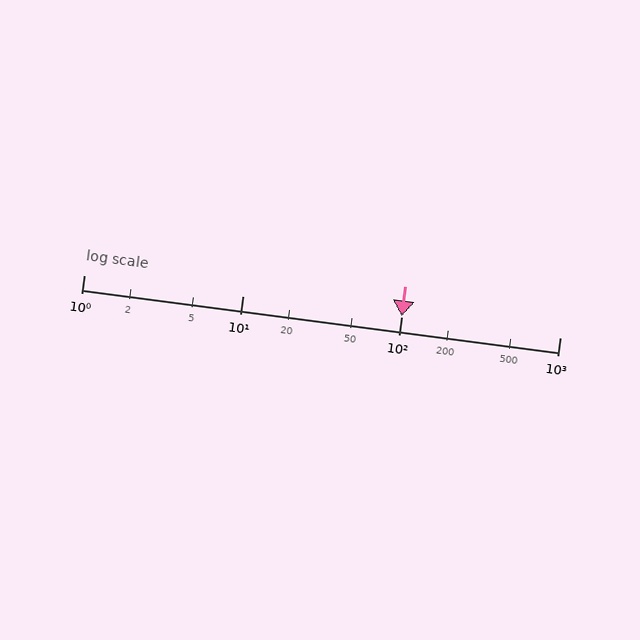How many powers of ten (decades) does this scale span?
The scale spans 3 decades, from 1 to 1000.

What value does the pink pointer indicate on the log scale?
The pointer indicates approximately 100.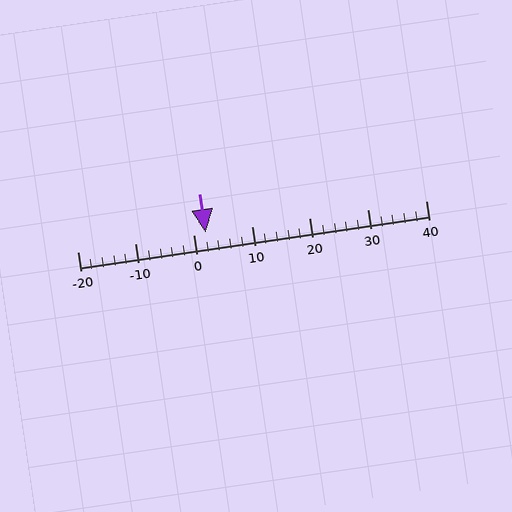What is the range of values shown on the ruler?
The ruler shows values from -20 to 40.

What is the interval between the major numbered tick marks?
The major tick marks are spaced 10 units apart.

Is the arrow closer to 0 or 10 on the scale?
The arrow is closer to 0.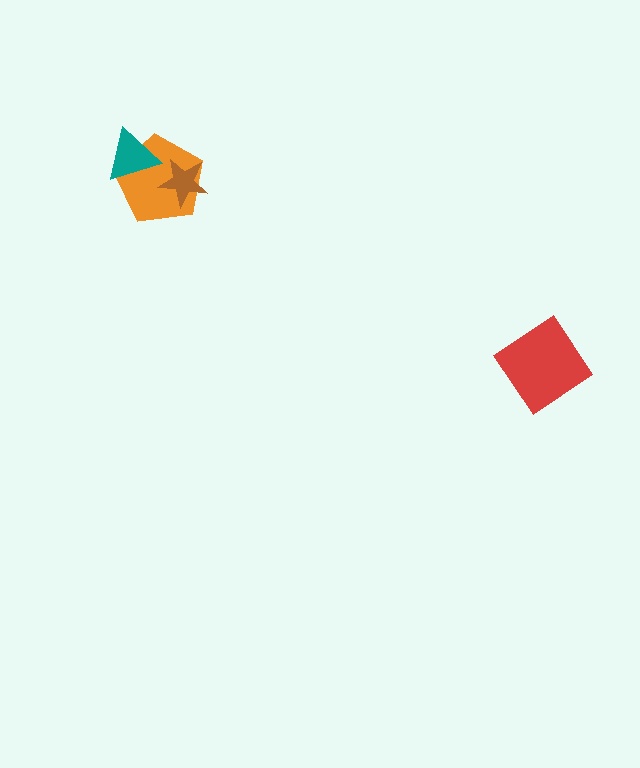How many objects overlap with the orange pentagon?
2 objects overlap with the orange pentagon.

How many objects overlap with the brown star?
1 object overlaps with the brown star.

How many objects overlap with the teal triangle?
1 object overlaps with the teal triangle.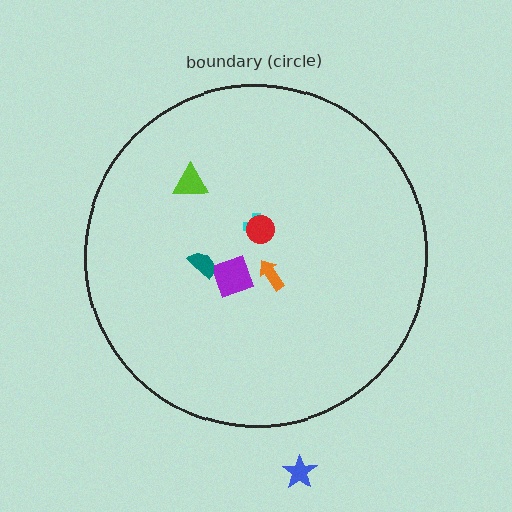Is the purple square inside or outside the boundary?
Inside.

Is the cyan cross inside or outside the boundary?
Inside.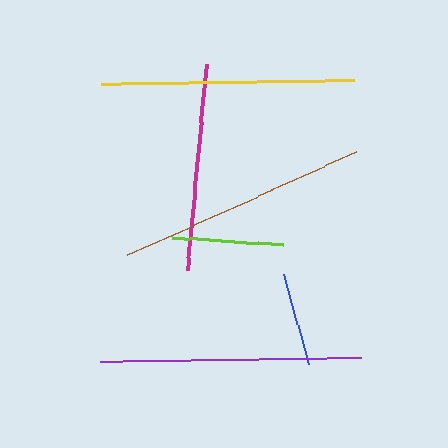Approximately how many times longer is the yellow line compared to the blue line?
The yellow line is approximately 2.7 times the length of the blue line.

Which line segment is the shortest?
The blue line is the shortest at approximately 93 pixels.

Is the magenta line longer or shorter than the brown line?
The brown line is longer than the magenta line.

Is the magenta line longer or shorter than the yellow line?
The yellow line is longer than the magenta line.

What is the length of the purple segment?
The purple segment is approximately 261 pixels long.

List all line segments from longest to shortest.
From longest to shortest: purple, yellow, brown, magenta, lime, blue.